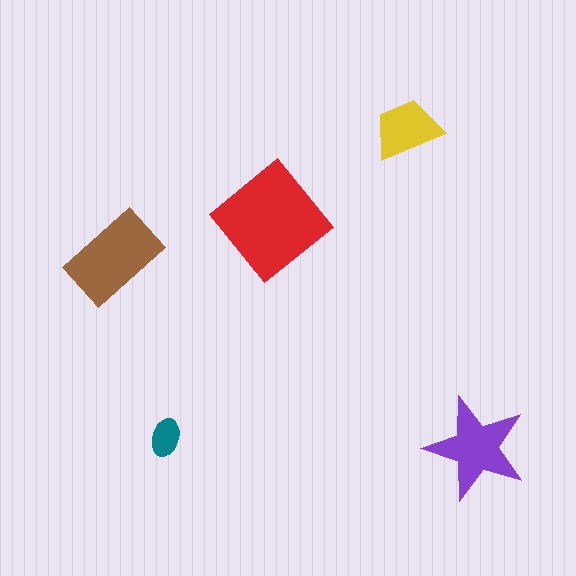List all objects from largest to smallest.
The red diamond, the brown rectangle, the purple star, the yellow trapezoid, the teal ellipse.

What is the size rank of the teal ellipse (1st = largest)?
5th.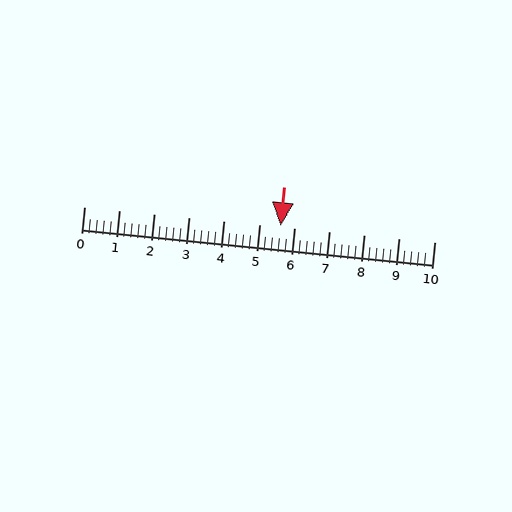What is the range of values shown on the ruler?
The ruler shows values from 0 to 10.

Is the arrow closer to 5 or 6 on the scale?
The arrow is closer to 6.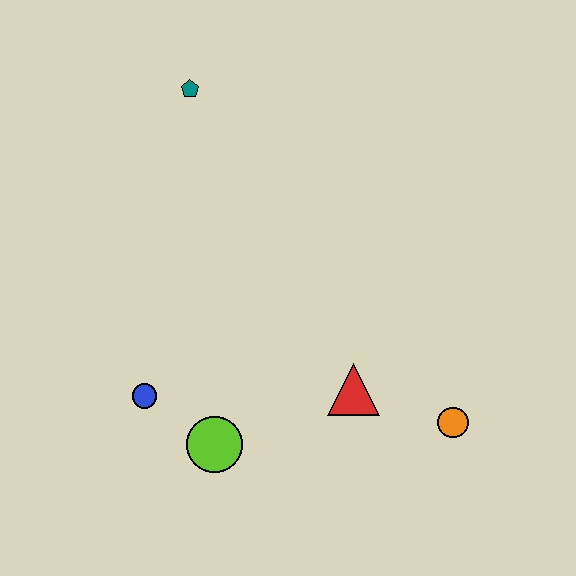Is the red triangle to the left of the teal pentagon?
No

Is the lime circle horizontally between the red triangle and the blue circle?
Yes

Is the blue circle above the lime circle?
Yes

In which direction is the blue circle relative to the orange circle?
The blue circle is to the left of the orange circle.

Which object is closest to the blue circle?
The lime circle is closest to the blue circle.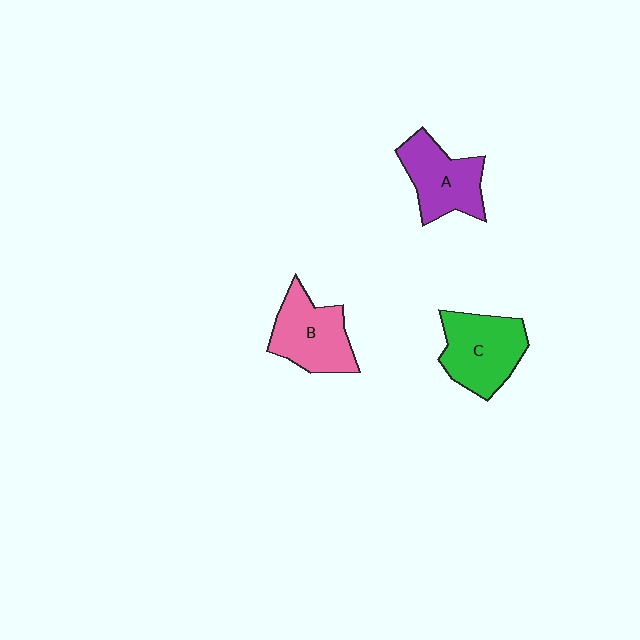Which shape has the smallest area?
Shape A (purple).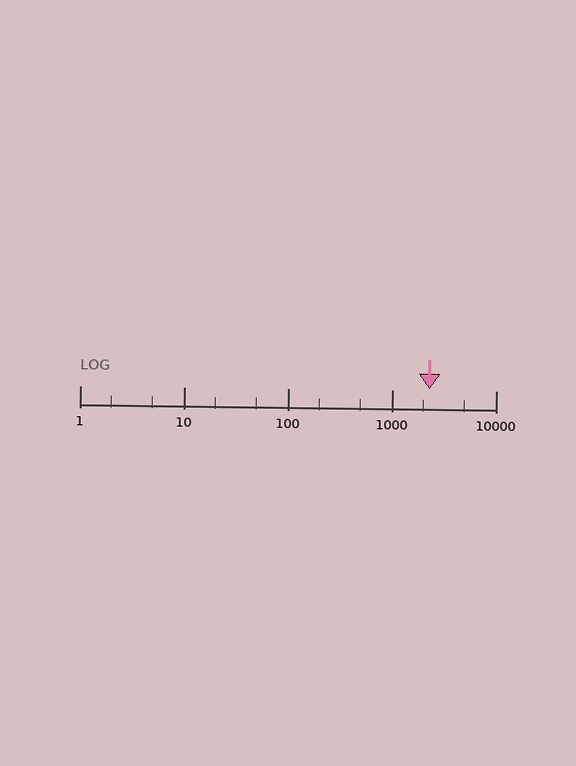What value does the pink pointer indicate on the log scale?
The pointer indicates approximately 2300.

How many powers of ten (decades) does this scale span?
The scale spans 4 decades, from 1 to 10000.